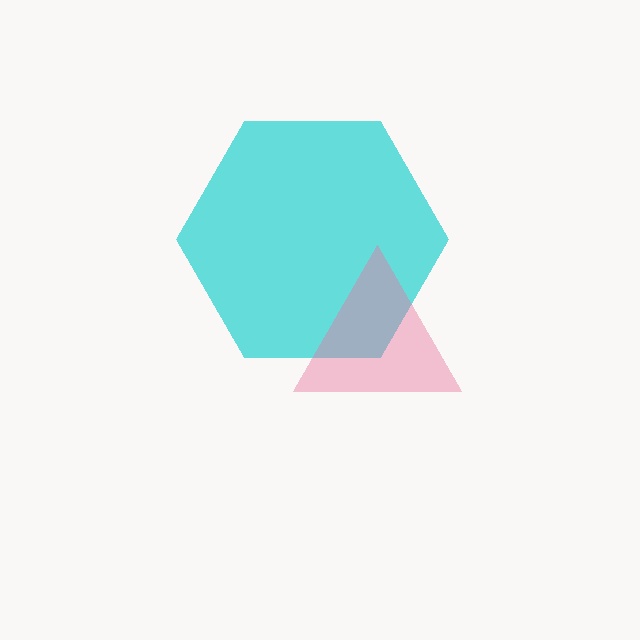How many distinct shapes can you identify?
There are 2 distinct shapes: a cyan hexagon, a pink triangle.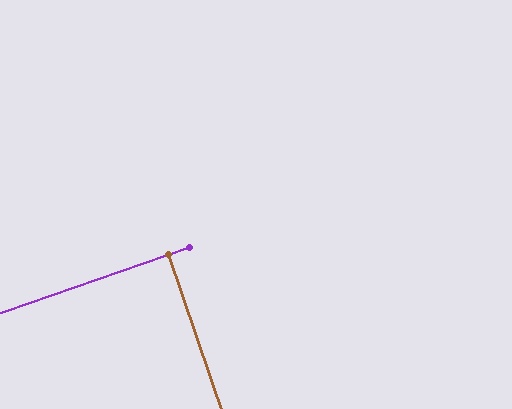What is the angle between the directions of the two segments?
Approximately 90 degrees.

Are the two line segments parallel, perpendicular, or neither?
Perpendicular — they meet at approximately 90°.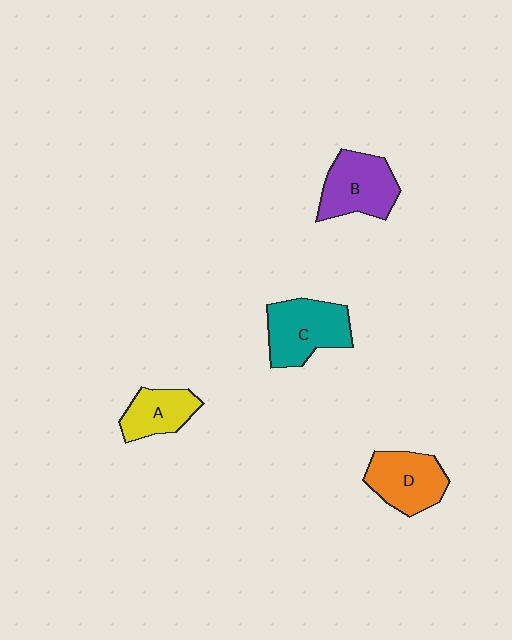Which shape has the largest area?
Shape C (teal).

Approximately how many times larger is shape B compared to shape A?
Approximately 1.4 times.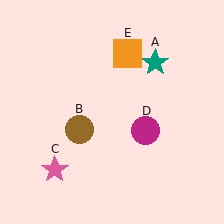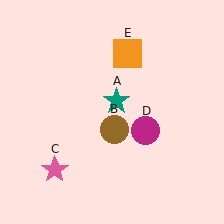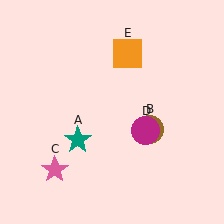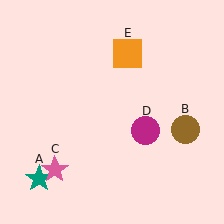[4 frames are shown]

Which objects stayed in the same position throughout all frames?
Pink star (object C) and magenta circle (object D) and orange square (object E) remained stationary.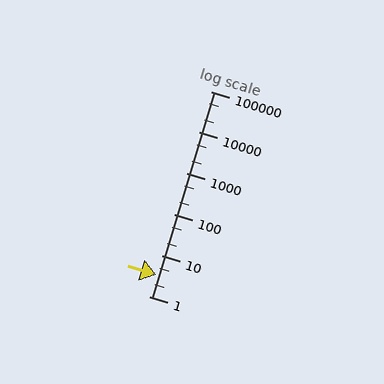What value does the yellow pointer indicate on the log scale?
The pointer indicates approximately 3.4.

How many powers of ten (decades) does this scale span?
The scale spans 5 decades, from 1 to 100000.